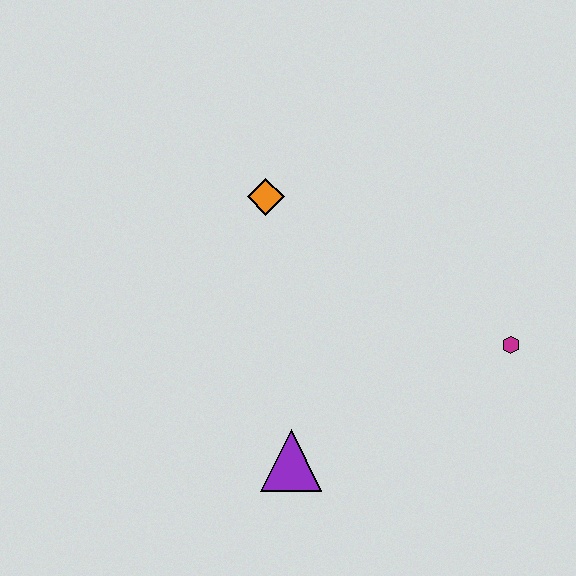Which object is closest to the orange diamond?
The purple triangle is closest to the orange diamond.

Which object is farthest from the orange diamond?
The magenta hexagon is farthest from the orange diamond.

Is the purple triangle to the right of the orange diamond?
Yes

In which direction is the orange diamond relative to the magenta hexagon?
The orange diamond is to the left of the magenta hexagon.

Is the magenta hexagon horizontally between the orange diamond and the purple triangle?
No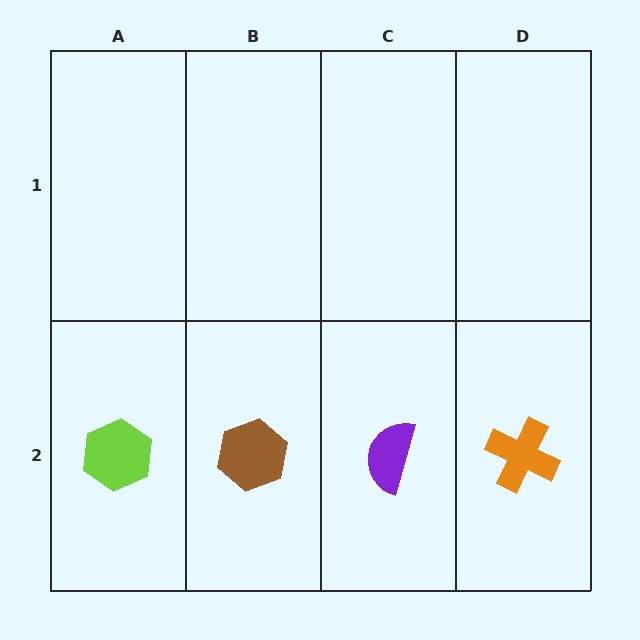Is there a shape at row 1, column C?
No, that cell is empty.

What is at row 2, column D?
An orange cross.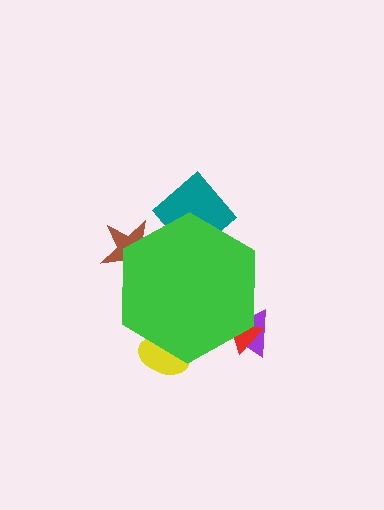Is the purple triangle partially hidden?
Yes, the purple triangle is partially hidden behind the green hexagon.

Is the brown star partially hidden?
Yes, the brown star is partially hidden behind the green hexagon.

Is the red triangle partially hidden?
Yes, the red triangle is partially hidden behind the green hexagon.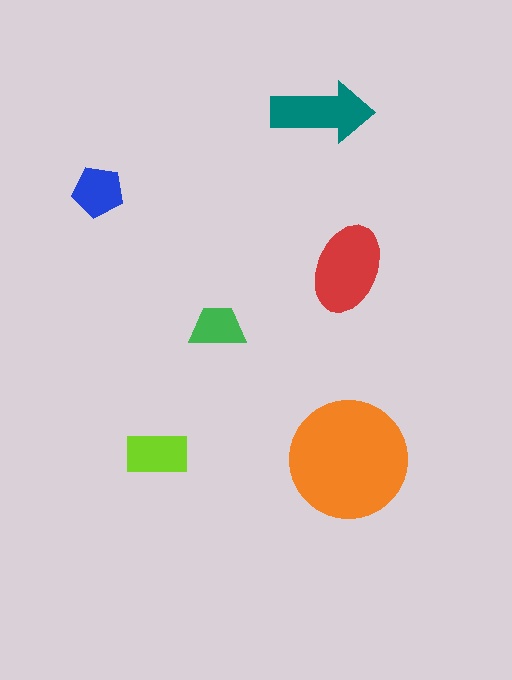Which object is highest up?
The teal arrow is topmost.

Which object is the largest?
The orange circle.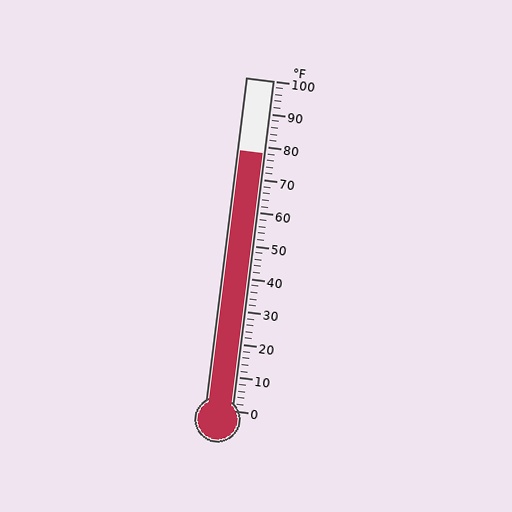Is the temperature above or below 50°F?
The temperature is above 50°F.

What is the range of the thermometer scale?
The thermometer scale ranges from 0°F to 100°F.